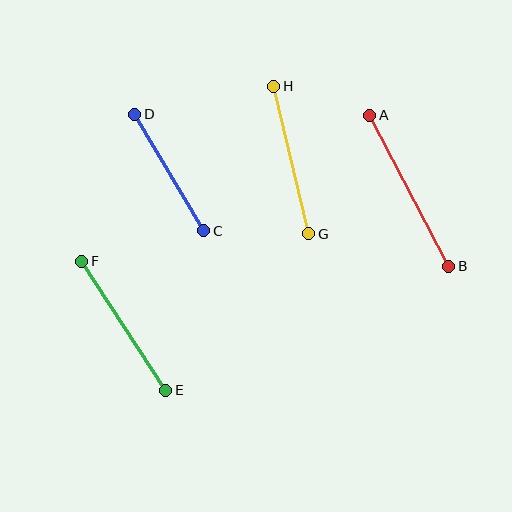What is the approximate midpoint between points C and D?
The midpoint is at approximately (169, 172) pixels.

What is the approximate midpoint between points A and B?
The midpoint is at approximately (409, 191) pixels.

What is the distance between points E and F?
The distance is approximately 154 pixels.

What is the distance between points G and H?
The distance is approximately 152 pixels.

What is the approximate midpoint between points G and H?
The midpoint is at approximately (291, 160) pixels.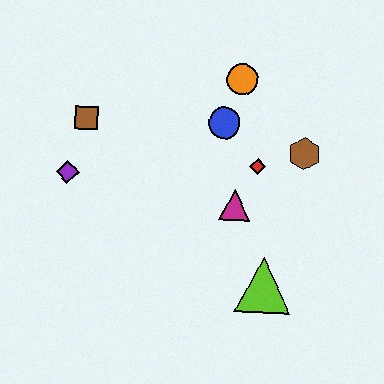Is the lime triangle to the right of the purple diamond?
Yes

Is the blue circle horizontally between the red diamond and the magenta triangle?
No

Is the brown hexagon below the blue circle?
Yes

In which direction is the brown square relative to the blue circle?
The brown square is to the left of the blue circle.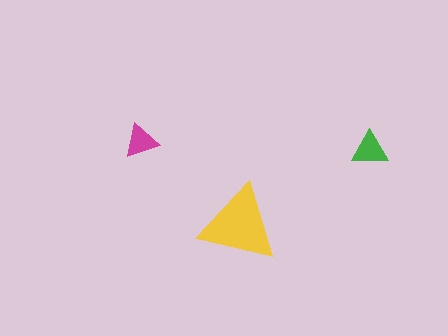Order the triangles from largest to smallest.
the yellow one, the green one, the magenta one.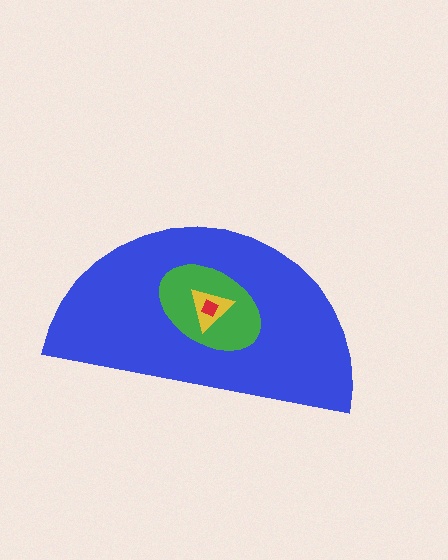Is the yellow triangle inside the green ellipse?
Yes.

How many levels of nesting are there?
4.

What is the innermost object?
The red square.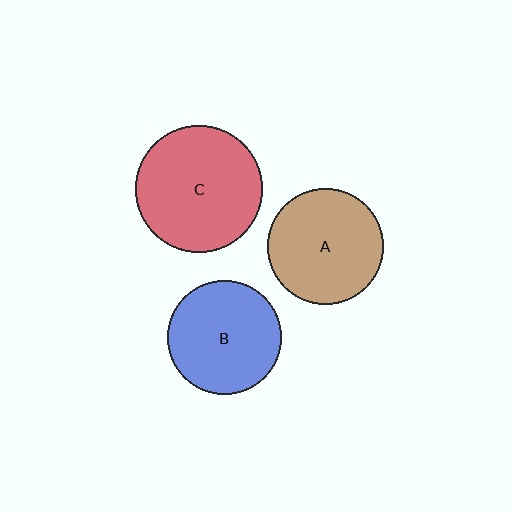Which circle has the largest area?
Circle C (red).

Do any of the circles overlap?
No, none of the circles overlap.